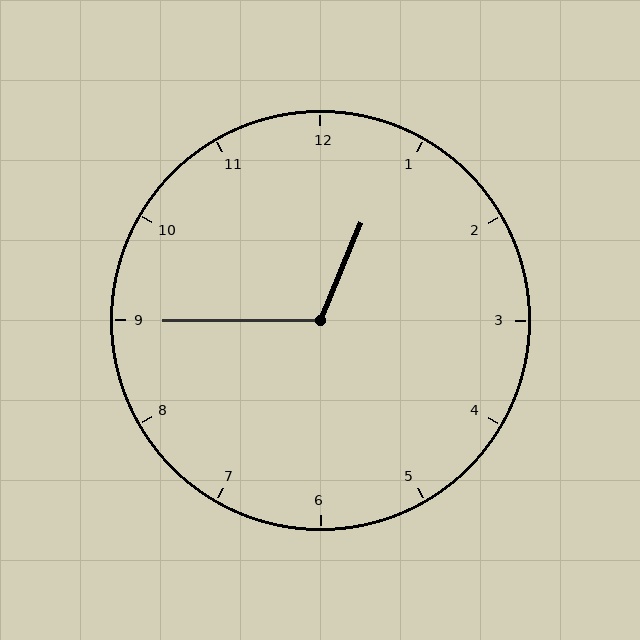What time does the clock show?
12:45.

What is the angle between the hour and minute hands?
Approximately 112 degrees.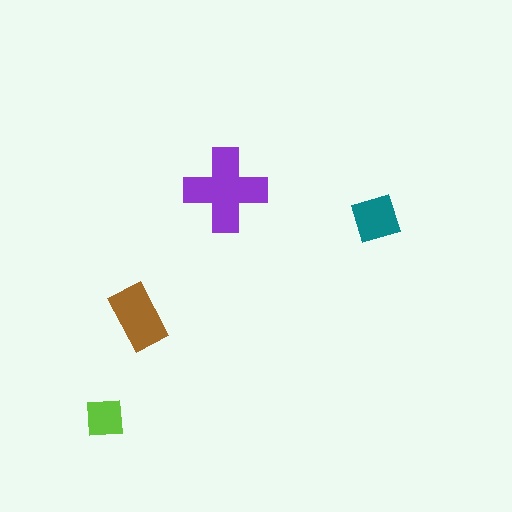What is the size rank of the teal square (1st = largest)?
3rd.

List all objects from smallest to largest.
The lime square, the teal square, the brown rectangle, the purple cross.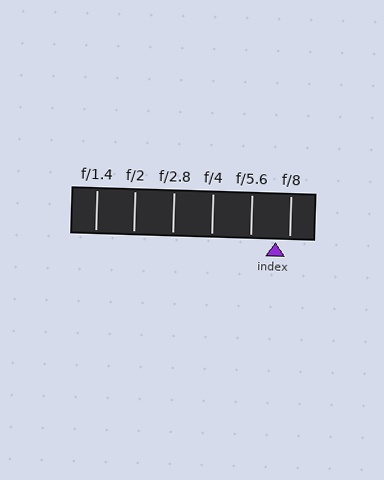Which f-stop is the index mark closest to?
The index mark is closest to f/8.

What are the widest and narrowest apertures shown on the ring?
The widest aperture shown is f/1.4 and the narrowest is f/8.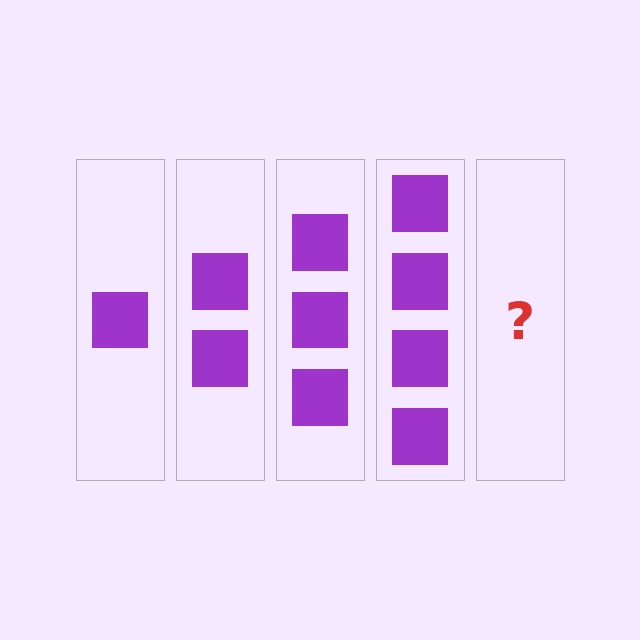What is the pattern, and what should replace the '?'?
The pattern is that each step adds one more square. The '?' should be 5 squares.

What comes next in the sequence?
The next element should be 5 squares.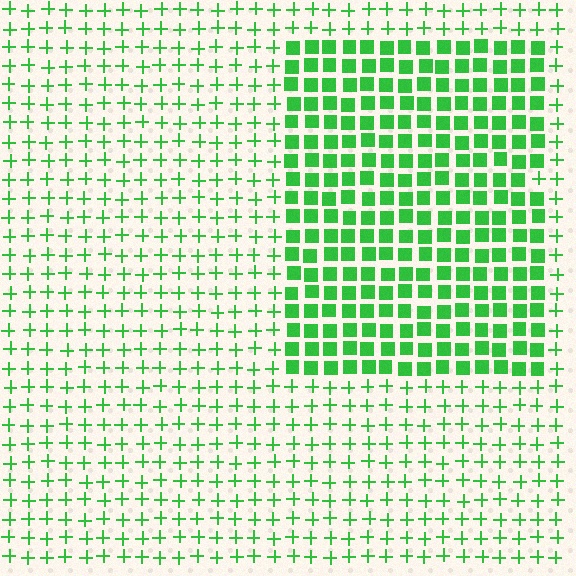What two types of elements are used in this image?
The image uses squares inside the rectangle region and plus signs outside it.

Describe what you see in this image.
The image is filled with small green elements arranged in a uniform grid. A rectangle-shaped region contains squares, while the surrounding area contains plus signs. The boundary is defined purely by the change in element shape.